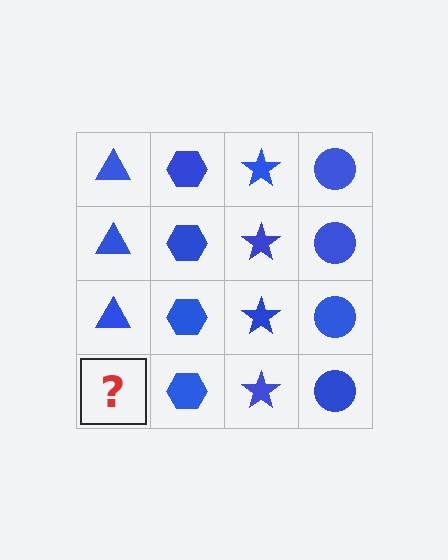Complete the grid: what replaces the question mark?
The question mark should be replaced with a blue triangle.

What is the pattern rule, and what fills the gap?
The rule is that each column has a consistent shape. The gap should be filled with a blue triangle.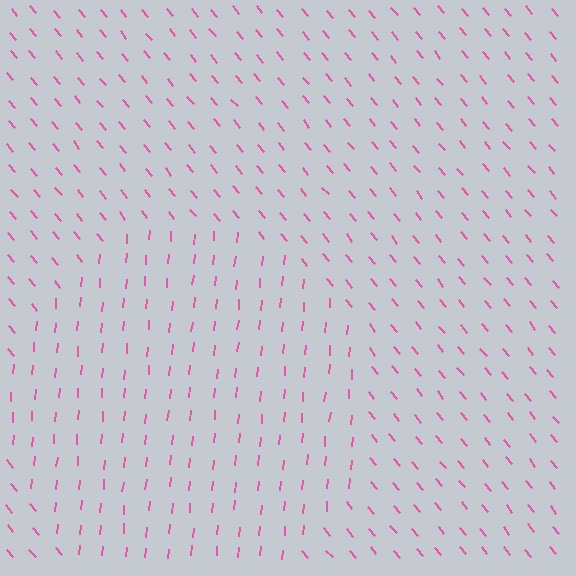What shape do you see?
I see a circle.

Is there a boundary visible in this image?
Yes, there is a texture boundary formed by a change in line orientation.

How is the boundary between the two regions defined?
The boundary is defined purely by a change in line orientation (approximately 45 degrees difference). All lines are the same color and thickness.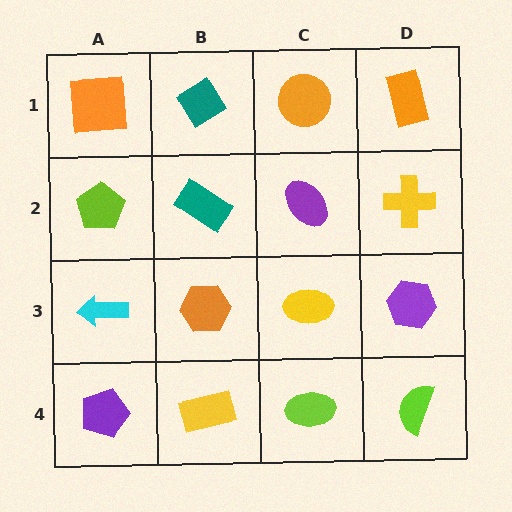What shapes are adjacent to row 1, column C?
A purple ellipse (row 2, column C), a teal diamond (row 1, column B), an orange rectangle (row 1, column D).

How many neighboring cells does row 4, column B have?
3.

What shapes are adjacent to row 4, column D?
A purple hexagon (row 3, column D), a lime ellipse (row 4, column C).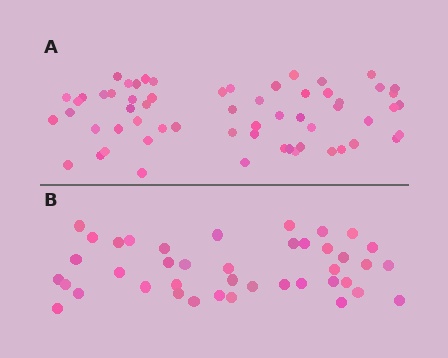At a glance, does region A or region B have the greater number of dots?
Region A (the top region) has more dots.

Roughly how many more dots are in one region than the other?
Region A has approximately 20 more dots than region B.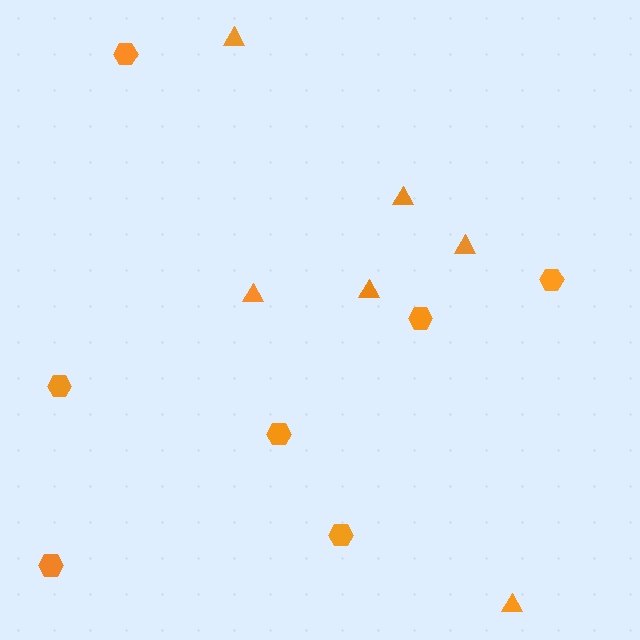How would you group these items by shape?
There are 2 groups: one group of triangles (6) and one group of hexagons (7).